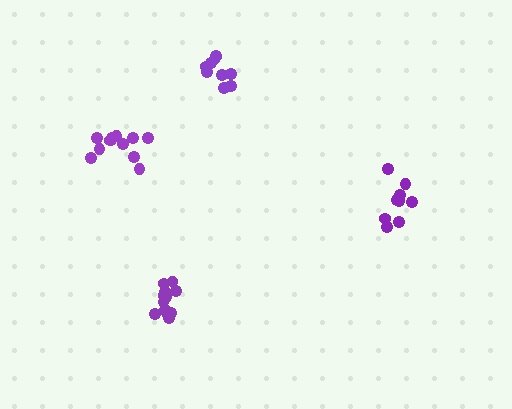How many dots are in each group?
Group 1: 12 dots, Group 2: 12 dots, Group 3: 9 dots, Group 4: 10 dots (43 total).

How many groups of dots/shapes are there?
There are 4 groups.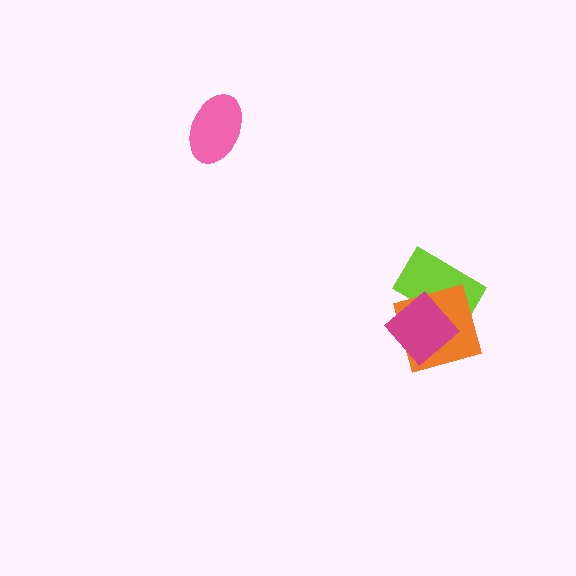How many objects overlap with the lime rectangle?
2 objects overlap with the lime rectangle.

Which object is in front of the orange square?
The magenta diamond is in front of the orange square.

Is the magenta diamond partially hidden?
No, no other shape covers it.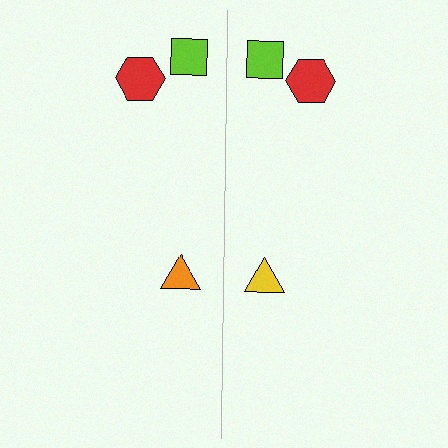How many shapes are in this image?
There are 6 shapes in this image.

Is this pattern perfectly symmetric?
No, the pattern is not perfectly symmetric. The yellow triangle on the right side breaks the symmetry — its mirror counterpart is orange.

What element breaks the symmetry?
The yellow triangle on the right side breaks the symmetry — its mirror counterpart is orange.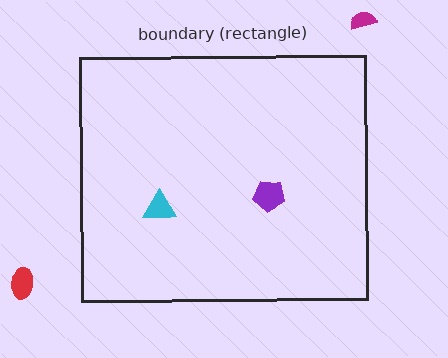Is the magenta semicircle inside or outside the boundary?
Outside.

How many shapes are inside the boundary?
2 inside, 2 outside.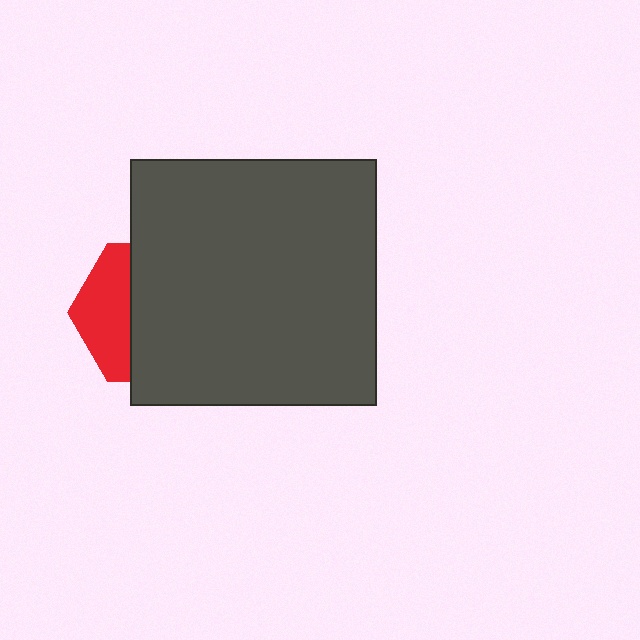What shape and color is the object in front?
The object in front is a dark gray square.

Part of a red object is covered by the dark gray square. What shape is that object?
It is a hexagon.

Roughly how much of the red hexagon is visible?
A small part of it is visible (roughly 35%).